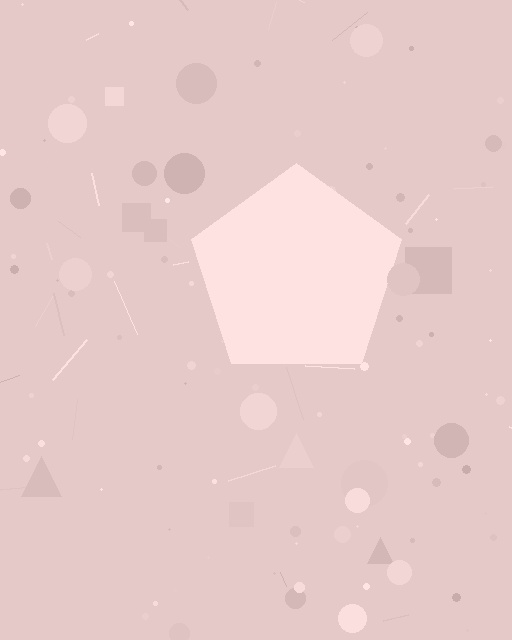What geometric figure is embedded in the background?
A pentagon is embedded in the background.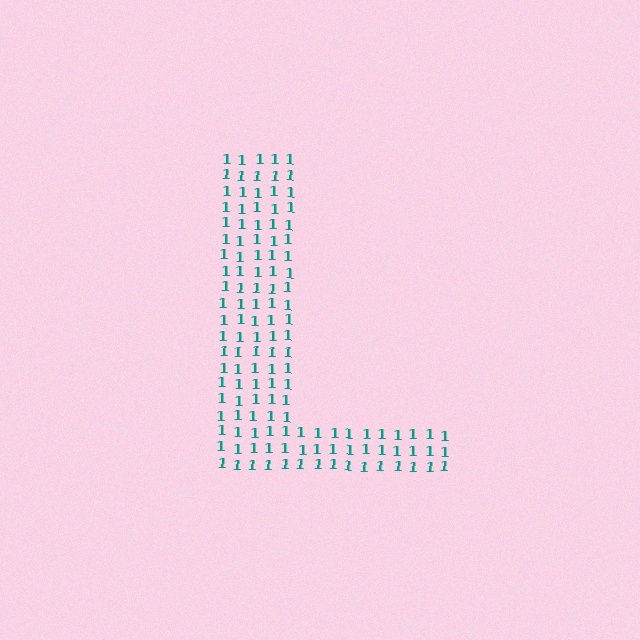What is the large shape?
The large shape is the letter L.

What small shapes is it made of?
It is made of small digit 1's.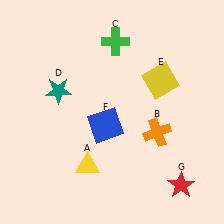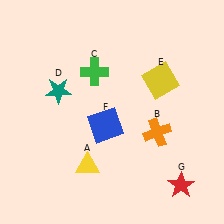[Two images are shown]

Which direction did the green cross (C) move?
The green cross (C) moved down.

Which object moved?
The green cross (C) moved down.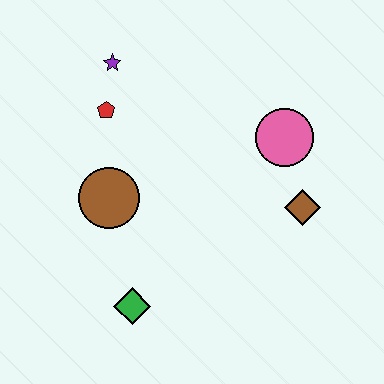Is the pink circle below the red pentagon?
Yes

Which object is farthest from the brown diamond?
The purple star is farthest from the brown diamond.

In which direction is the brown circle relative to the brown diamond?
The brown circle is to the left of the brown diamond.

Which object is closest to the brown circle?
The red pentagon is closest to the brown circle.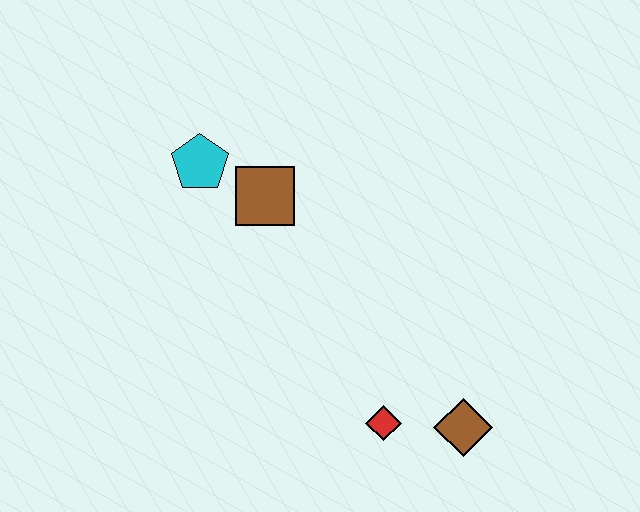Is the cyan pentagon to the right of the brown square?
No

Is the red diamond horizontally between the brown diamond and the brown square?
Yes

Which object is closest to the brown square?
The cyan pentagon is closest to the brown square.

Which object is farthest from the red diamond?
The cyan pentagon is farthest from the red diamond.